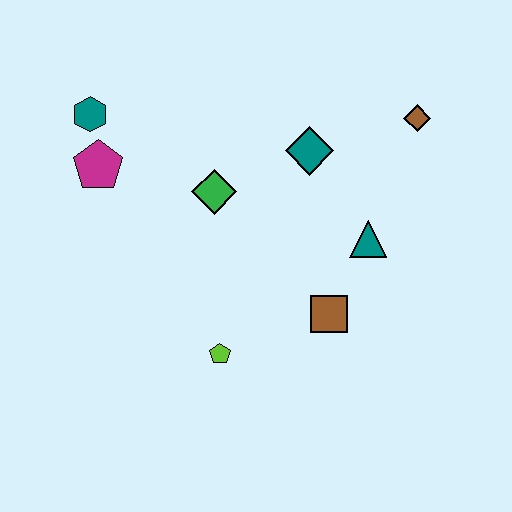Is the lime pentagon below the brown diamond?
Yes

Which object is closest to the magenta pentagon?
The teal hexagon is closest to the magenta pentagon.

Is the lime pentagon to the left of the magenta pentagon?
No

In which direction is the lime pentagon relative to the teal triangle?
The lime pentagon is to the left of the teal triangle.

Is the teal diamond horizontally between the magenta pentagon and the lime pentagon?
No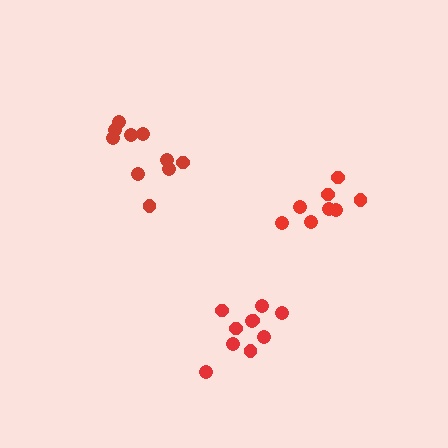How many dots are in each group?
Group 1: 8 dots, Group 2: 10 dots, Group 3: 10 dots (28 total).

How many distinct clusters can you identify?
There are 3 distinct clusters.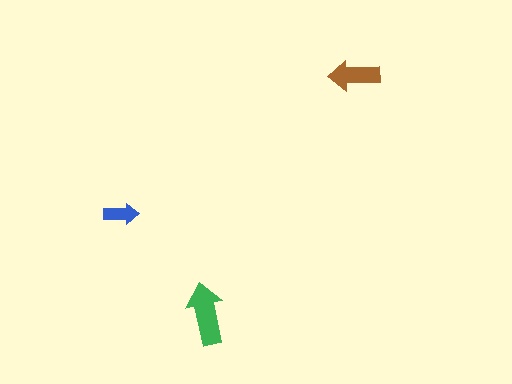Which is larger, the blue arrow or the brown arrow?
The brown one.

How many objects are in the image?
There are 3 objects in the image.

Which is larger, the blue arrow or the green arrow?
The green one.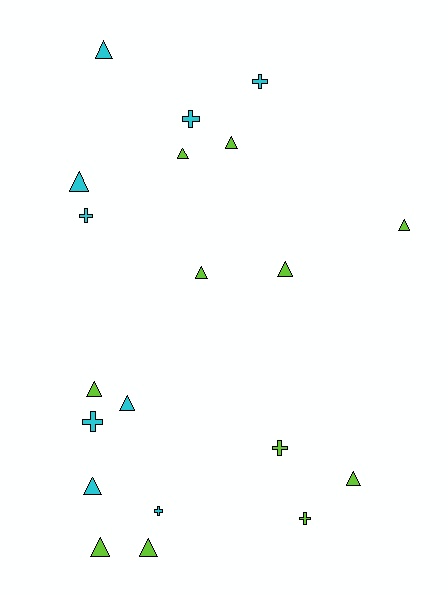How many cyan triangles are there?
There are 4 cyan triangles.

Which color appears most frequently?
Lime, with 11 objects.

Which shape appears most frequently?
Triangle, with 13 objects.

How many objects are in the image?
There are 20 objects.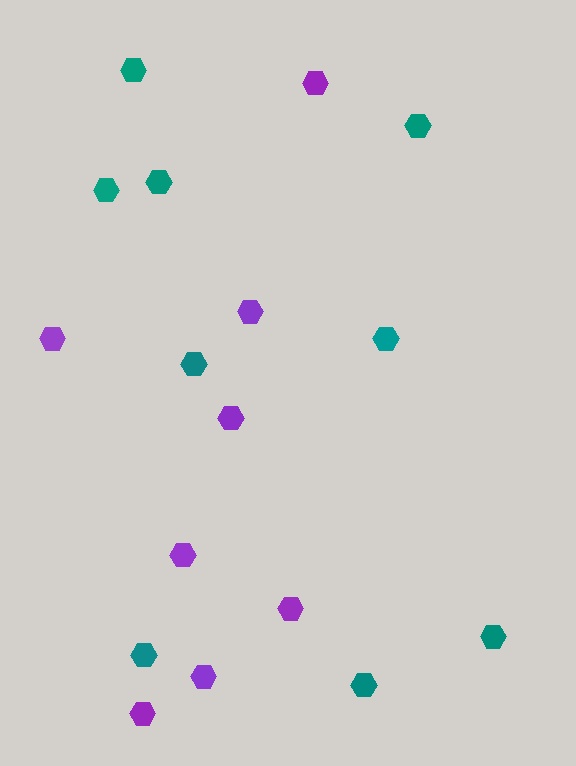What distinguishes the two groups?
There are 2 groups: one group of teal hexagons (9) and one group of purple hexagons (8).